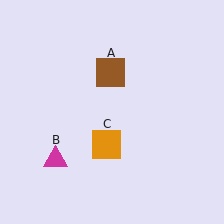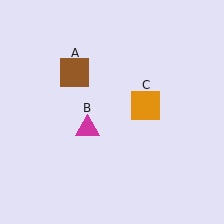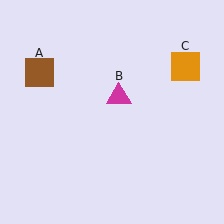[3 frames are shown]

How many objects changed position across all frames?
3 objects changed position: brown square (object A), magenta triangle (object B), orange square (object C).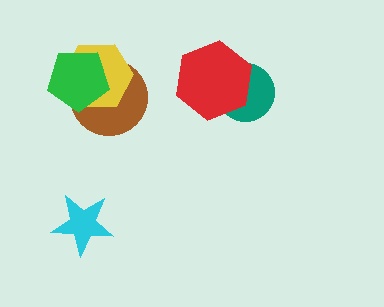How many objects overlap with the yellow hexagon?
2 objects overlap with the yellow hexagon.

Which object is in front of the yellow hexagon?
The green pentagon is in front of the yellow hexagon.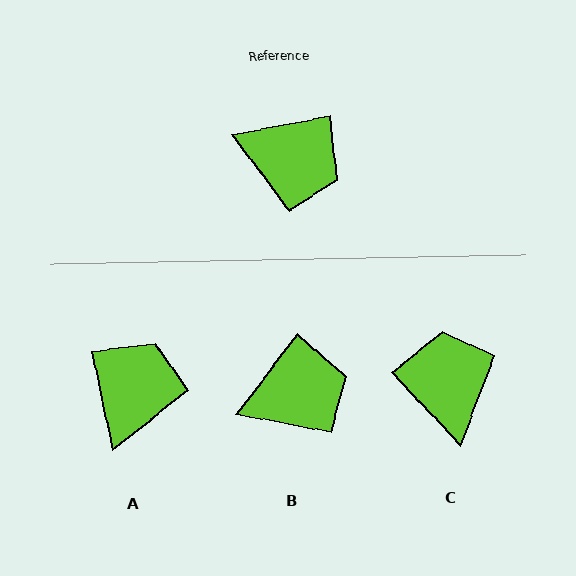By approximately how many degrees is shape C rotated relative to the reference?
Approximately 123 degrees counter-clockwise.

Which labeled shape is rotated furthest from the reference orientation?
C, about 123 degrees away.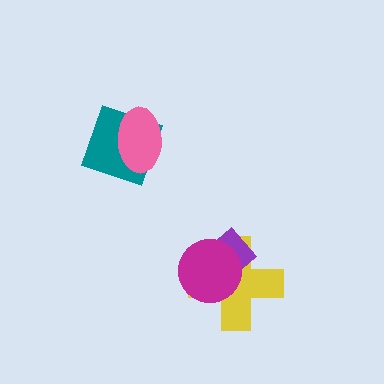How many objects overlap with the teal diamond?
1 object overlaps with the teal diamond.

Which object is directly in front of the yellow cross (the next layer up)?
The purple diamond is directly in front of the yellow cross.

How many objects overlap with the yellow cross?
2 objects overlap with the yellow cross.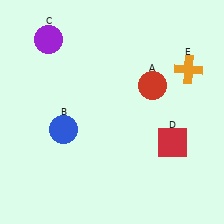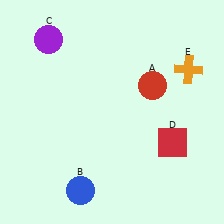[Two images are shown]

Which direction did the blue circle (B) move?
The blue circle (B) moved down.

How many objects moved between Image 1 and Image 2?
1 object moved between the two images.